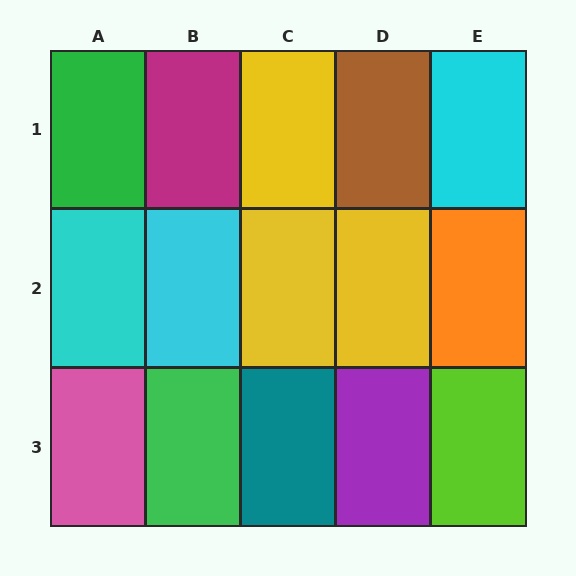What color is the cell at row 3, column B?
Green.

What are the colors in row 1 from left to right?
Green, magenta, yellow, brown, cyan.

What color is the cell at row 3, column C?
Teal.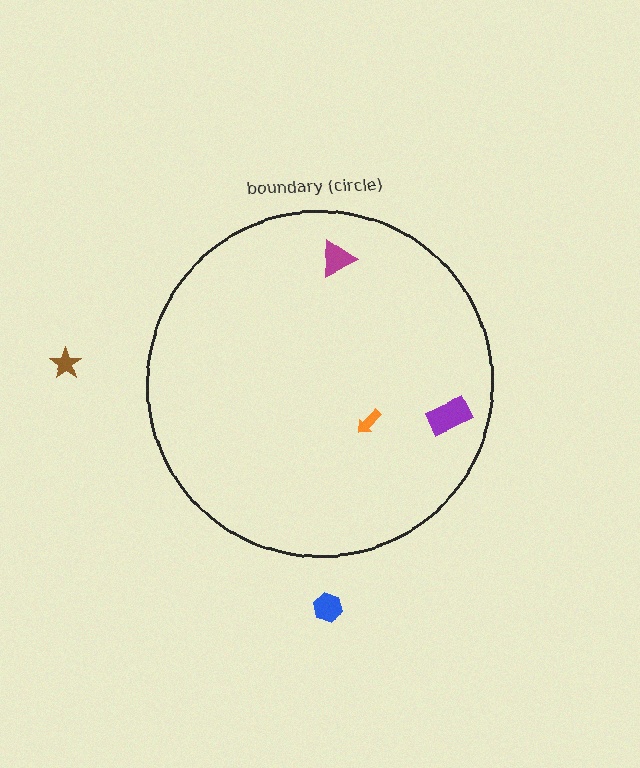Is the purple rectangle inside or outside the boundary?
Inside.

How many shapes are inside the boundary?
3 inside, 2 outside.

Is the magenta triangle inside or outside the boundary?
Inside.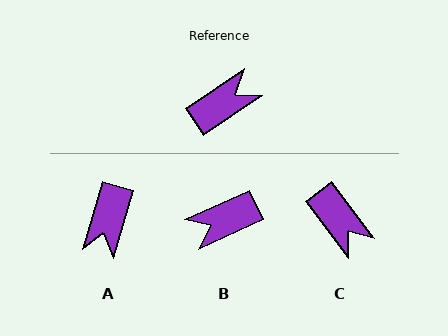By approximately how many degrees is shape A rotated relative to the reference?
Approximately 140 degrees clockwise.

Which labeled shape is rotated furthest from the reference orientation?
B, about 171 degrees away.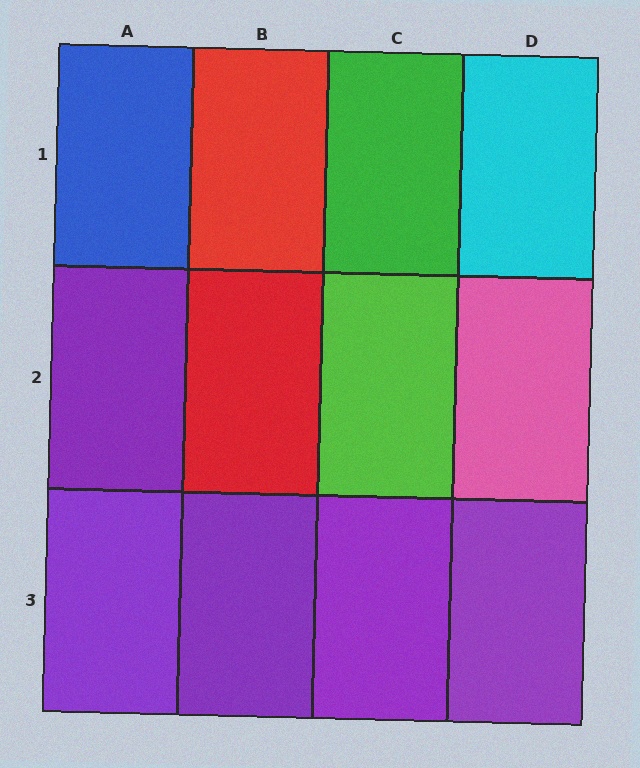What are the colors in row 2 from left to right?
Purple, red, lime, pink.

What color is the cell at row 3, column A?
Purple.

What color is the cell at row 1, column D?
Cyan.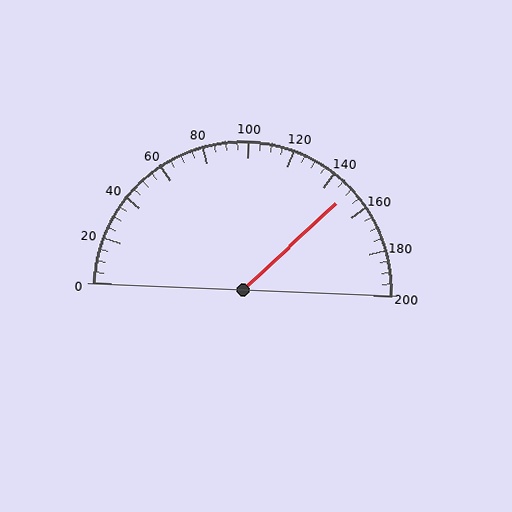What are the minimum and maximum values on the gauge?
The gauge ranges from 0 to 200.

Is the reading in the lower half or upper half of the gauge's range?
The reading is in the upper half of the range (0 to 200).